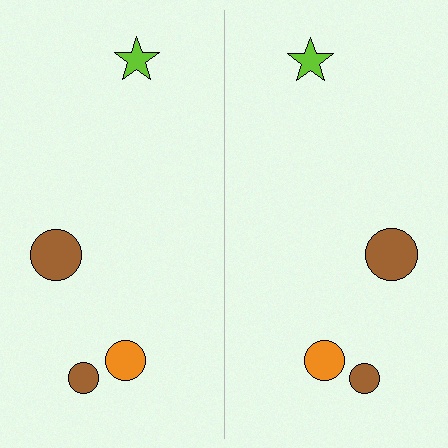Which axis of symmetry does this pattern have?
The pattern has a vertical axis of symmetry running through the center of the image.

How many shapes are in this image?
There are 8 shapes in this image.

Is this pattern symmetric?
Yes, this pattern has bilateral (reflection) symmetry.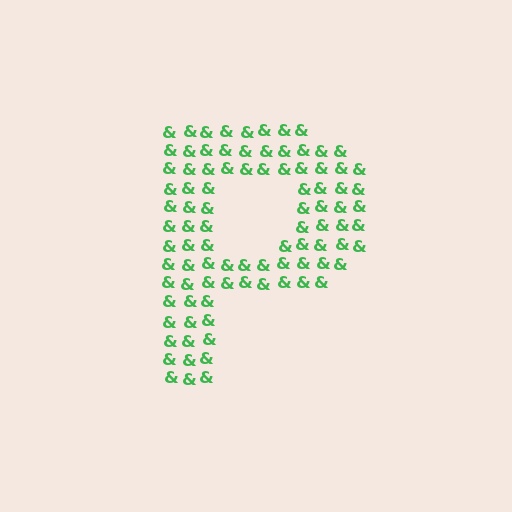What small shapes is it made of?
It is made of small ampersands.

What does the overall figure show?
The overall figure shows the letter P.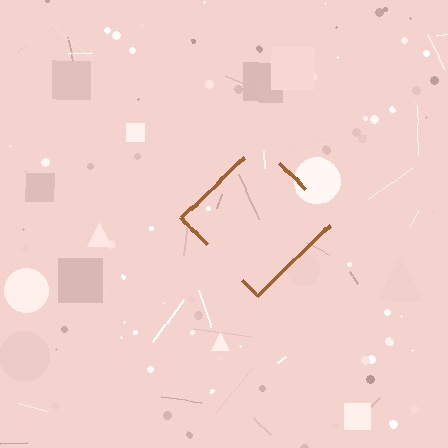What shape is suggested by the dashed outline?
The dashed outline suggests a diamond.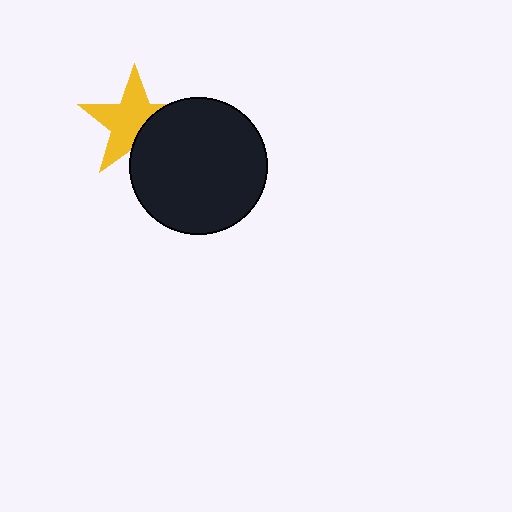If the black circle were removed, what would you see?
You would see the complete yellow star.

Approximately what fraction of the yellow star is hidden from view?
Roughly 34% of the yellow star is hidden behind the black circle.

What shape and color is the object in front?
The object in front is a black circle.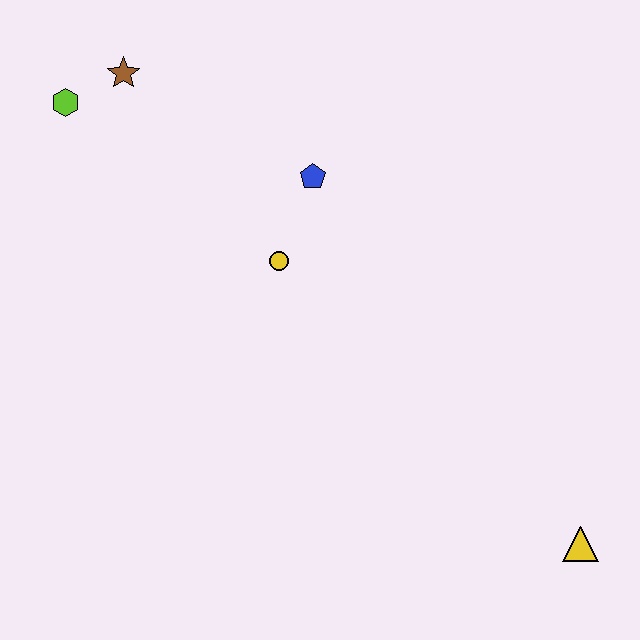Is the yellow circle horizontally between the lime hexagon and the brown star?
No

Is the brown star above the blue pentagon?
Yes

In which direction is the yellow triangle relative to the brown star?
The yellow triangle is below the brown star.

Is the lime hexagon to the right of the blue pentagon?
No